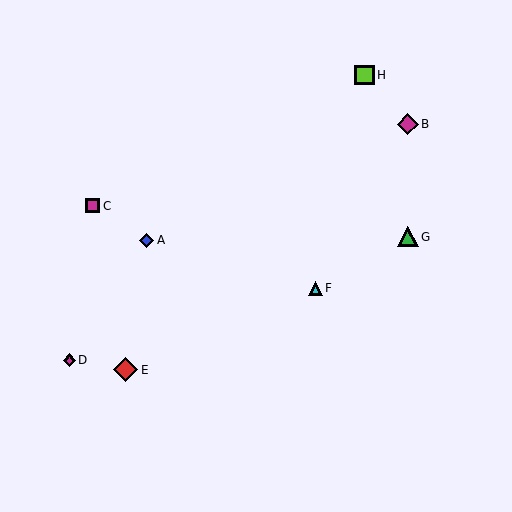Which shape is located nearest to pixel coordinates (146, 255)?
The blue diamond (labeled A) at (147, 240) is nearest to that location.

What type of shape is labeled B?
Shape B is a magenta diamond.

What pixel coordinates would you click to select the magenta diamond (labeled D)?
Click at (69, 360) to select the magenta diamond D.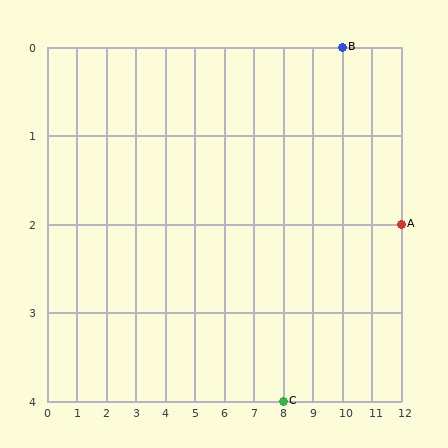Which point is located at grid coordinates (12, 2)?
Point A is at (12, 2).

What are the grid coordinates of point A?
Point A is at grid coordinates (12, 2).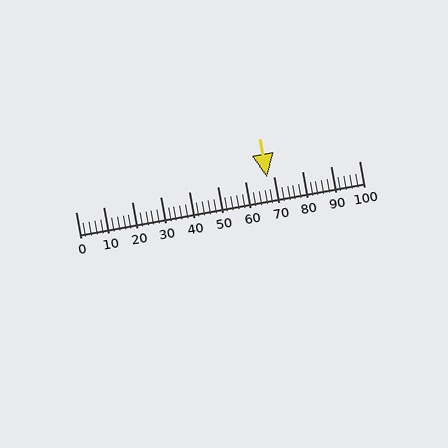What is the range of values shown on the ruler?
The ruler shows values from 0 to 100.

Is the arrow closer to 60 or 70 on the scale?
The arrow is closer to 70.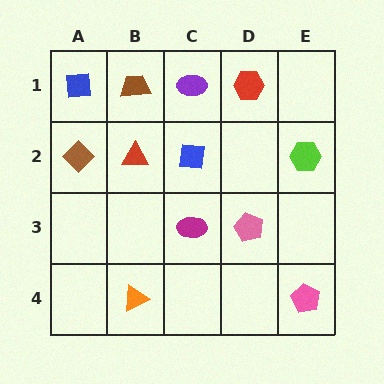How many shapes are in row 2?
4 shapes.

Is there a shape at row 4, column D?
No, that cell is empty.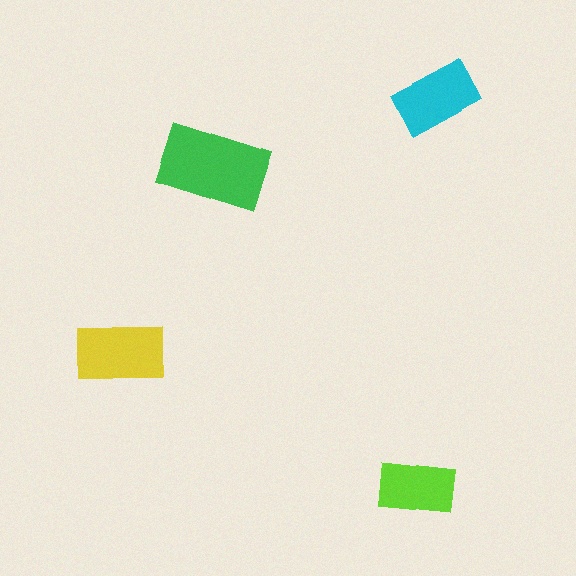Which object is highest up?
The cyan rectangle is topmost.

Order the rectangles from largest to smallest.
the green one, the yellow one, the cyan one, the lime one.